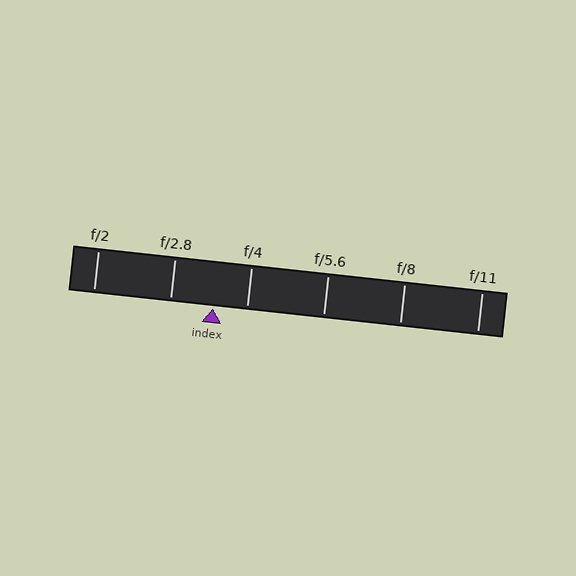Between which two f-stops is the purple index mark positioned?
The index mark is between f/2.8 and f/4.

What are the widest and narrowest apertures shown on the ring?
The widest aperture shown is f/2 and the narrowest is f/11.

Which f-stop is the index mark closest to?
The index mark is closest to f/4.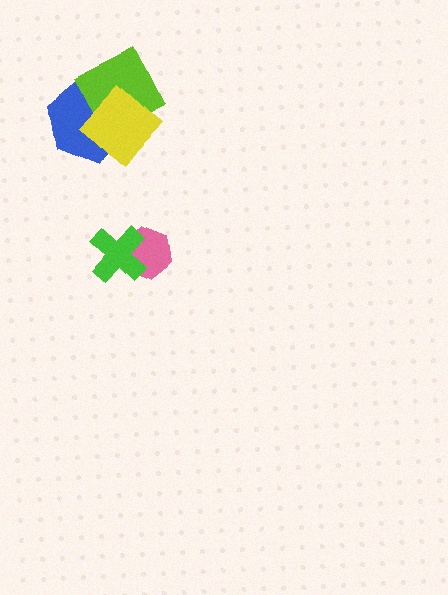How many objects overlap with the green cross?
1 object overlaps with the green cross.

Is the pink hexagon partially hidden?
Yes, it is partially covered by another shape.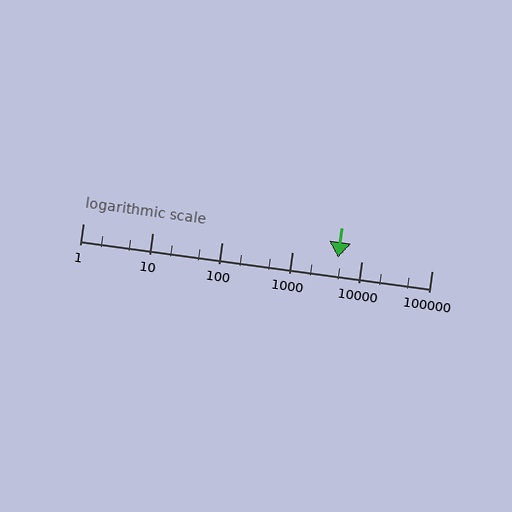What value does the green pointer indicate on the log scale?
The pointer indicates approximately 4600.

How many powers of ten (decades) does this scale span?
The scale spans 5 decades, from 1 to 100000.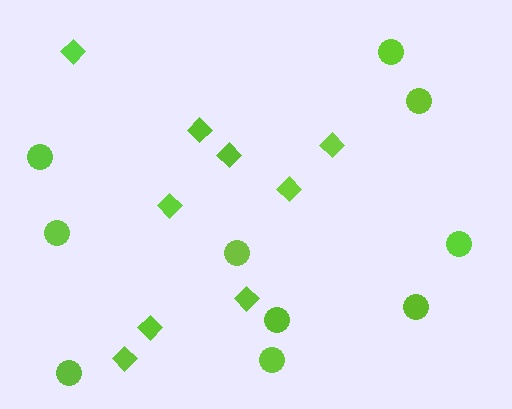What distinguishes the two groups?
There are 2 groups: one group of diamonds (9) and one group of circles (10).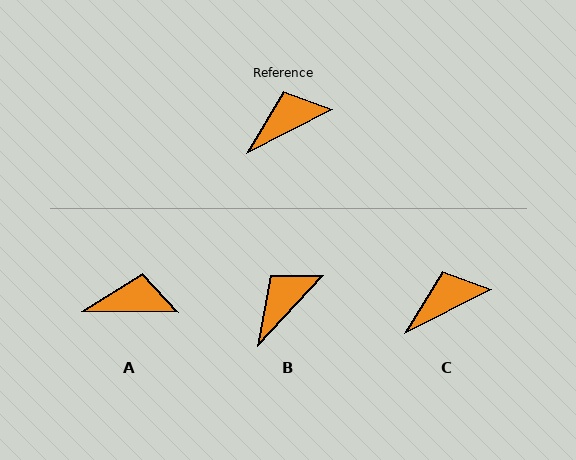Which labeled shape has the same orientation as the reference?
C.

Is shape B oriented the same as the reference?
No, it is off by about 20 degrees.